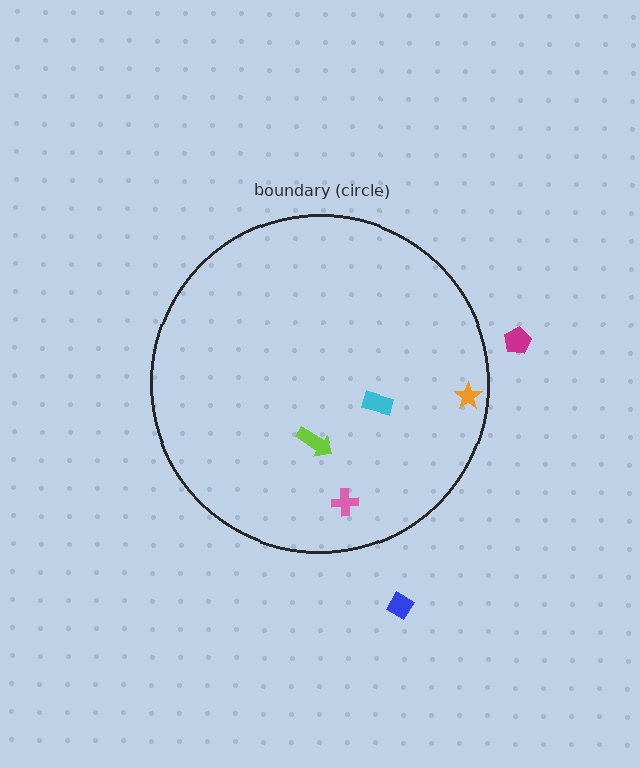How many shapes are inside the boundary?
4 inside, 2 outside.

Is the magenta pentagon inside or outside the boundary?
Outside.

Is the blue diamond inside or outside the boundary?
Outside.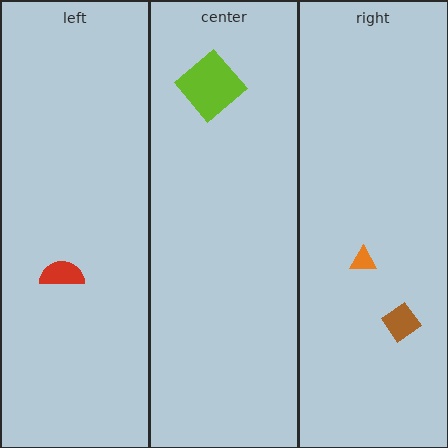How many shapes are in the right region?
2.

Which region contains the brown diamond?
The right region.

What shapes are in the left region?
The red semicircle.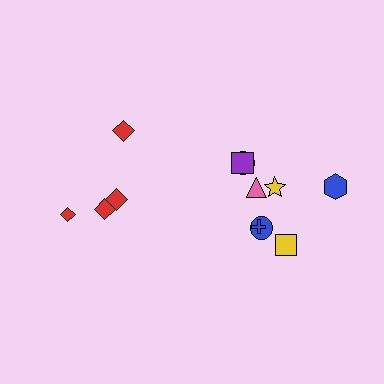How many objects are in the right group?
There are 8 objects.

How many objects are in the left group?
There are 4 objects.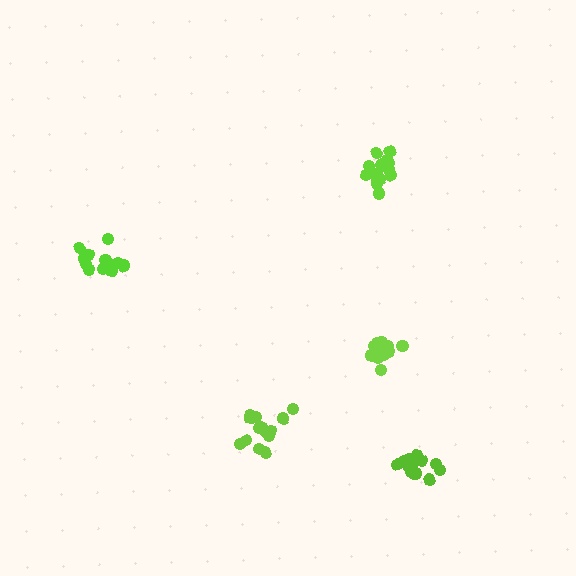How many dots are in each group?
Group 1: 14 dots, Group 2: 14 dots, Group 3: 14 dots, Group 4: 17 dots, Group 5: 15 dots (74 total).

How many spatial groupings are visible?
There are 5 spatial groupings.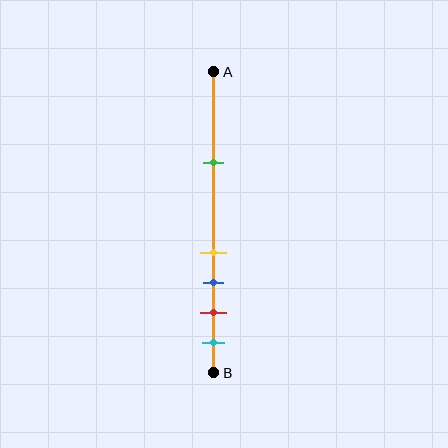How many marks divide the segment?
There are 5 marks dividing the segment.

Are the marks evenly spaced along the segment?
No, the marks are not evenly spaced.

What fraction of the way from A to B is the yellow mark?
The yellow mark is approximately 60% (0.6) of the way from A to B.